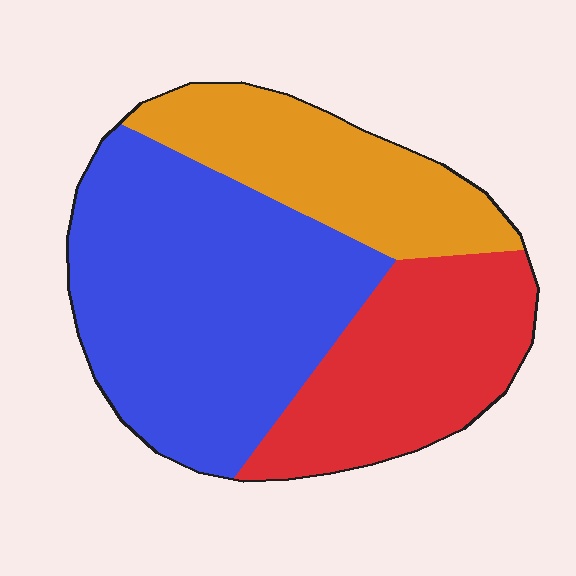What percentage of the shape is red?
Red covers around 30% of the shape.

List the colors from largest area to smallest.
From largest to smallest: blue, red, orange.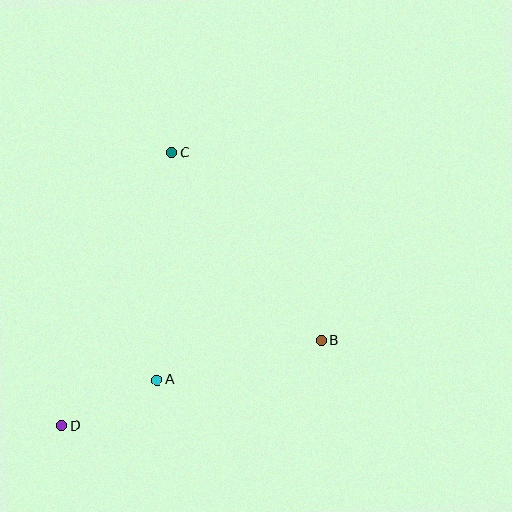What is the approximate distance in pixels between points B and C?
The distance between B and C is approximately 240 pixels.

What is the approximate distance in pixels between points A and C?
The distance between A and C is approximately 227 pixels.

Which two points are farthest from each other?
Points C and D are farthest from each other.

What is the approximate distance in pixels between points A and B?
The distance between A and B is approximately 169 pixels.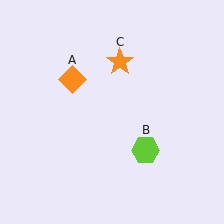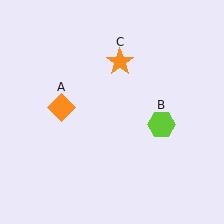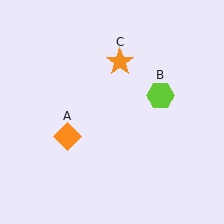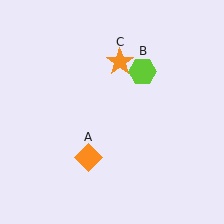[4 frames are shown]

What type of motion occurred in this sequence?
The orange diamond (object A), lime hexagon (object B) rotated counterclockwise around the center of the scene.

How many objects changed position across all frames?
2 objects changed position: orange diamond (object A), lime hexagon (object B).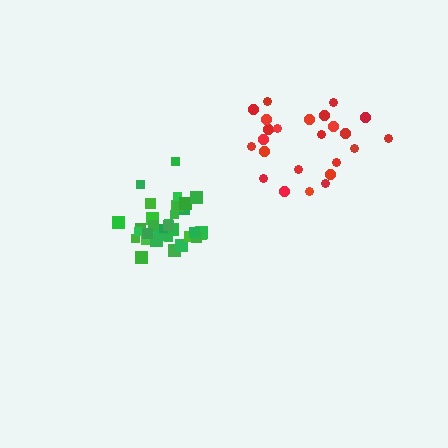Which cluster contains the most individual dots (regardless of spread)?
Green (35).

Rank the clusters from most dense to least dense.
green, red.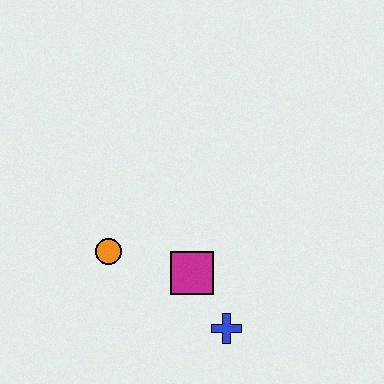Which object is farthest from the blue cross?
The orange circle is farthest from the blue cross.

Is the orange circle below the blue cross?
No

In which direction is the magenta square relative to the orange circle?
The magenta square is to the right of the orange circle.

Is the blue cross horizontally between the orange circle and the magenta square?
No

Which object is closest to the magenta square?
The blue cross is closest to the magenta square.